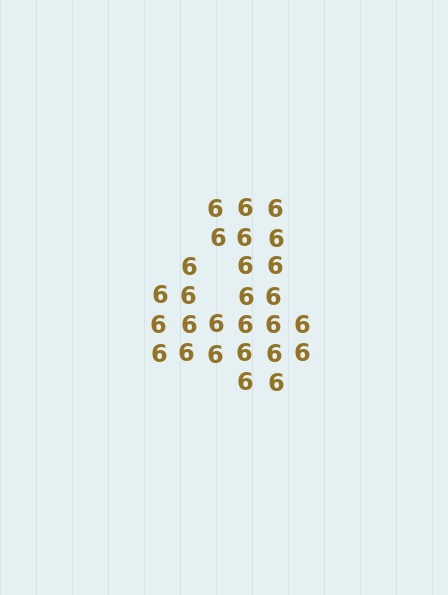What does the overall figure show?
The overall figure shows the digit 4.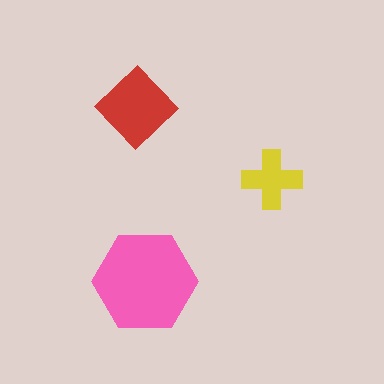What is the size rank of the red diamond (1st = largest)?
2nd.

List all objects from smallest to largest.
The yellow cross, the red diamond, the pink hexagon.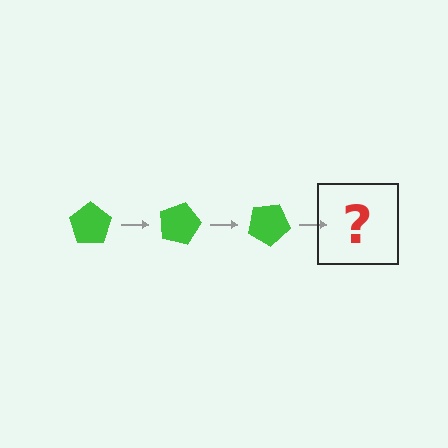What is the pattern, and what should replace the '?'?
The pattern is that the pentagon rotates 15 degrees each step. The '?' should be a green pentagon rotated 45 degrees.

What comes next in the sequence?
The next element should be a green pentagon rotated 45 degrees.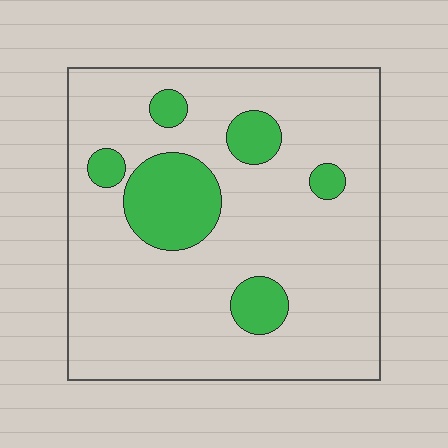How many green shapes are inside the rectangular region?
6.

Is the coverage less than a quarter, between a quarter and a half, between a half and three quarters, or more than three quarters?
Less than a quarter.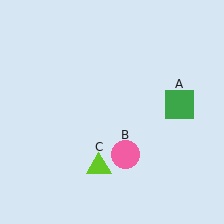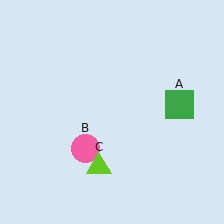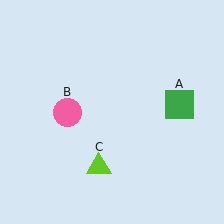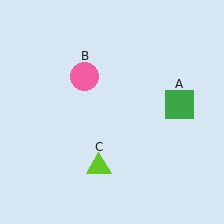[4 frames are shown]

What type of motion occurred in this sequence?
The pink circle (object B) rotated clockwise around the center of the scene.